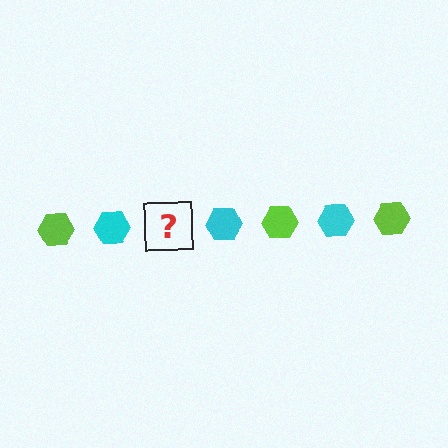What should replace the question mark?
The question mark should be replaced with a lime hexagon.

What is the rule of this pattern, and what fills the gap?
The rule is that the pattern cycles through lime, cyan hexagons. The gap should be filled with a lime hexagon.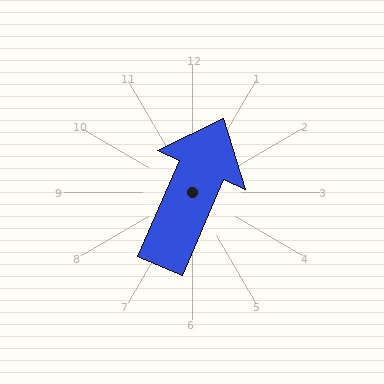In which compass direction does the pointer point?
Northeast.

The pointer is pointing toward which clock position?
Roughly 1 o'clock.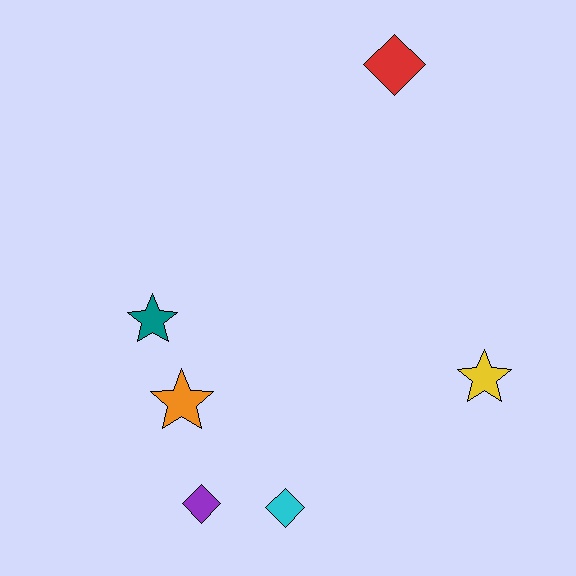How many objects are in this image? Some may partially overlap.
There are 6 objects.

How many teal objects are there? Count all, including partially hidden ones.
There is 1 teal object.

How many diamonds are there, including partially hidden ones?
There are 3 diamonds.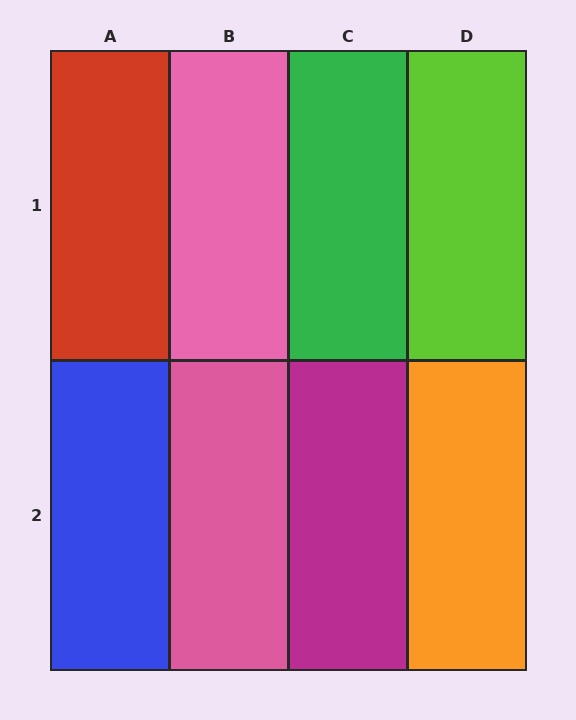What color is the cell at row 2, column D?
Orange.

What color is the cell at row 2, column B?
Pink.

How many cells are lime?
1 cell is lime.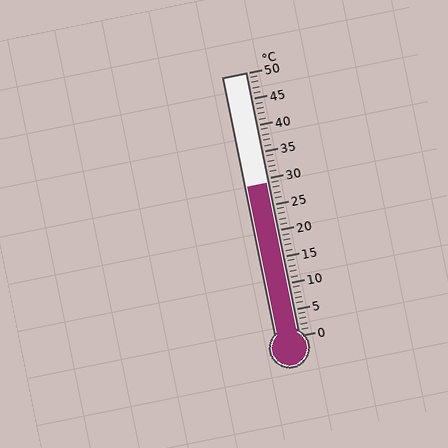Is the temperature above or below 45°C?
The temperature is below 45°C.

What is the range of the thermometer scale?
The thermometer scale ranges from 0°C to 50°C.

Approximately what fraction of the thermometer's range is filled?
The thermometer is filled to approximately 60% of its range.